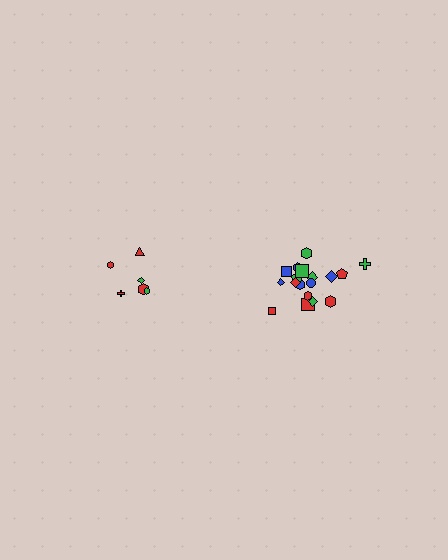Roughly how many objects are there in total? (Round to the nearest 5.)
Roughly 25 objects in total.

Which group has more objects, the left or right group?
The right group.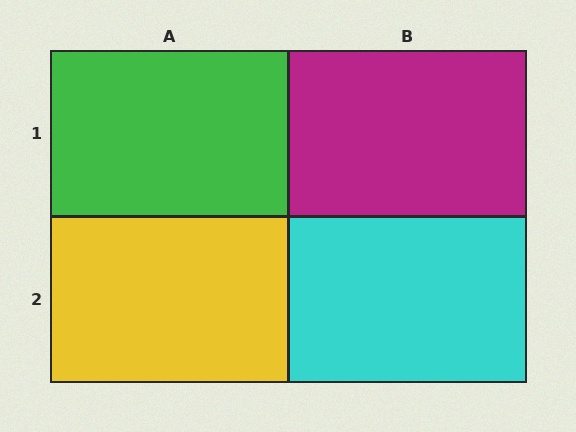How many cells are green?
1 cell is green.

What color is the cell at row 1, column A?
Green.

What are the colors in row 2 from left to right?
Yellow, cyan.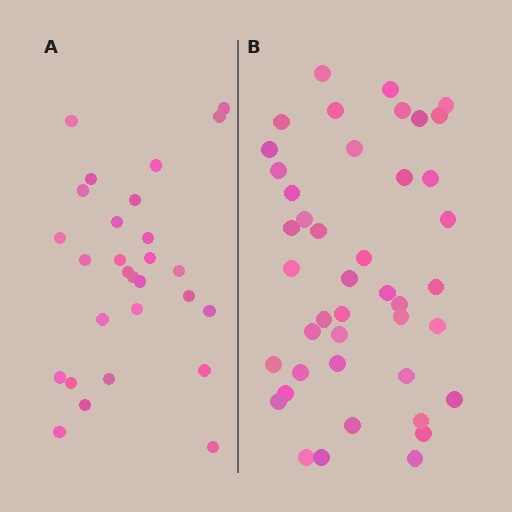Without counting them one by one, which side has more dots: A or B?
Region B (the right region) has more dots.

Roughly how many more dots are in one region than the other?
Region B has approximately 15 more dots than region A.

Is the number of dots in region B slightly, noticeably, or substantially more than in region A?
Region B has substantially more. The ratio is roughly 1.5 to 1.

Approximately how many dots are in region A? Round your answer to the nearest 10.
About 30 dots. (The exact count is 28, which rounds to 30.)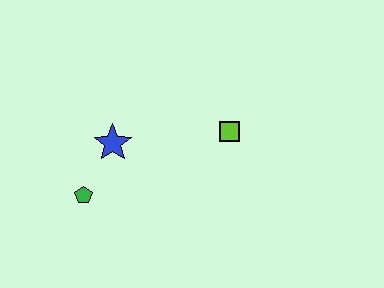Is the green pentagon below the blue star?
Yes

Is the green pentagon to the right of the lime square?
No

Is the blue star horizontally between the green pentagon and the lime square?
Yes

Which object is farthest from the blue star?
The lime square is farthest from the blue star.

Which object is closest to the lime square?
The blue star is closest to the lime square.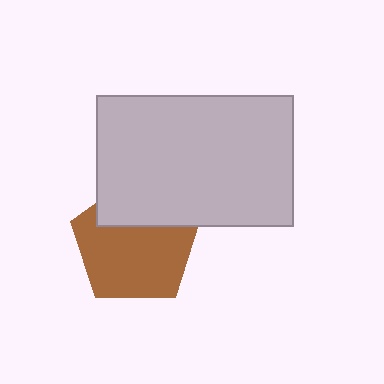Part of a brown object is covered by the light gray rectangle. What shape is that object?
It is a pentagon.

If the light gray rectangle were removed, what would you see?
You would see the complete brown pentagon.